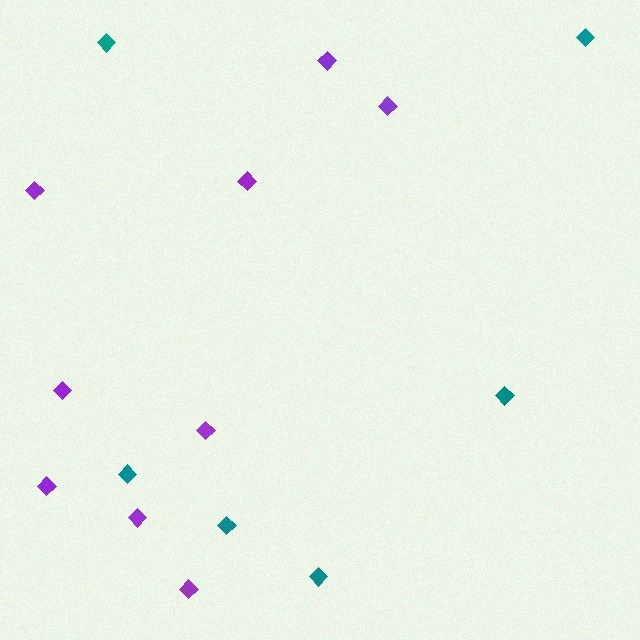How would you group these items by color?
There are 2 groups: one group of teal diamonds (6) and one group of purple diamonds (9).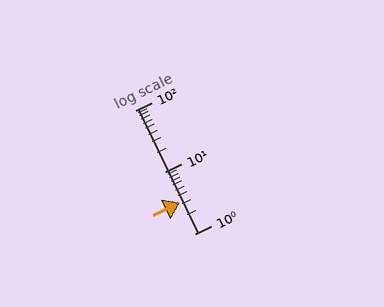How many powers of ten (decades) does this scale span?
The scale spans 2 decades, from 1 to 100.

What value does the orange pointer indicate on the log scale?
The pointer indicates approximately 3.2.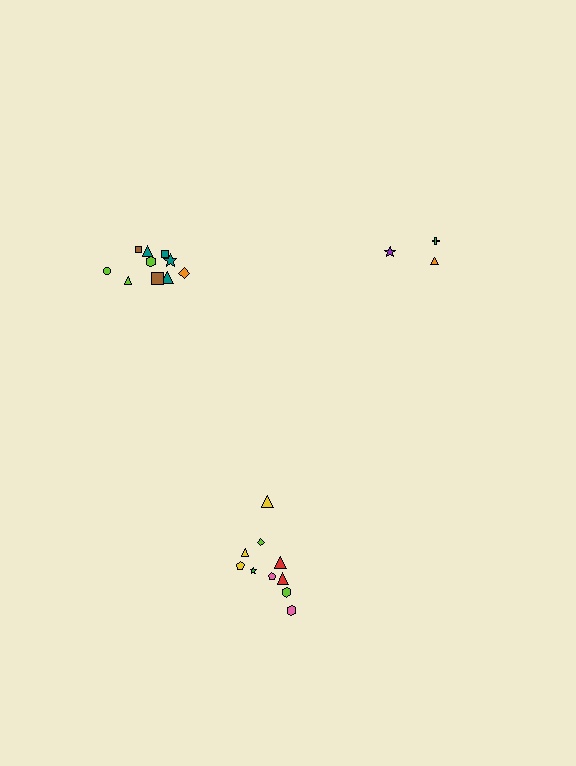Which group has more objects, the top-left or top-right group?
The top-left group.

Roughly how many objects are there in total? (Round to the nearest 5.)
Roughly 25 objects in total.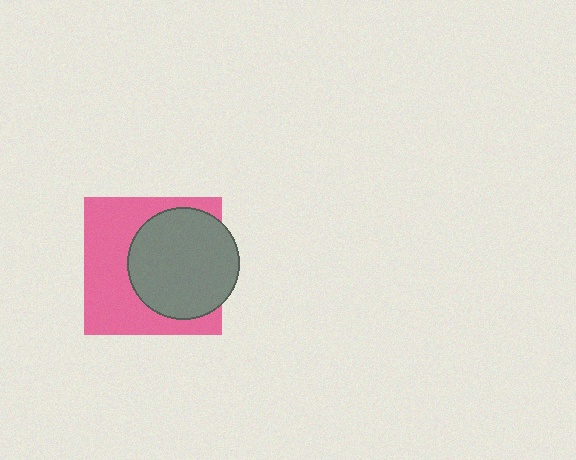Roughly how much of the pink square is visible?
About half of it is visible (roughly 53%).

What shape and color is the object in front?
The object in front is a gray circle.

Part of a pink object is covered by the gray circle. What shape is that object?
It is a square.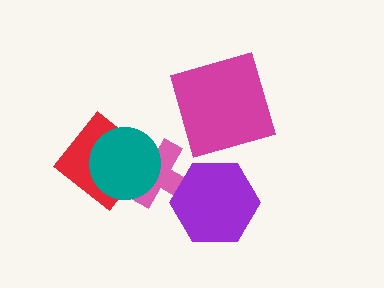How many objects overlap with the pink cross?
3 objects overlap with the pink cross.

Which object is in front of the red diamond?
The teal circle is in front of the red diamond.